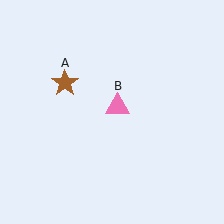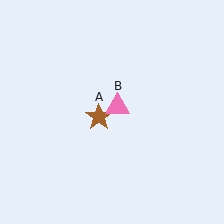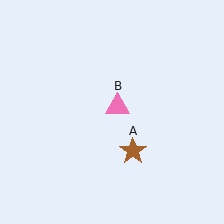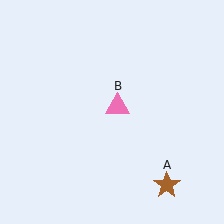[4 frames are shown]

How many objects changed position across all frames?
1 object changed position: brown star (object A).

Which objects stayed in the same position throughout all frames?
Pink triangle (object B) remained stationary.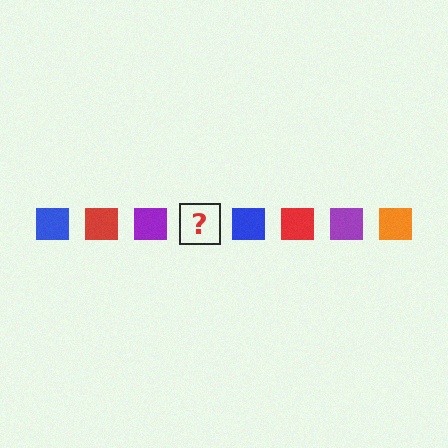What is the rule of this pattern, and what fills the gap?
The rule is that the pattern cycles through blue, red, purple, orange squares. The gap should be filled with an orange square.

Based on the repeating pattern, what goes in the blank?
The blank should be an orange square.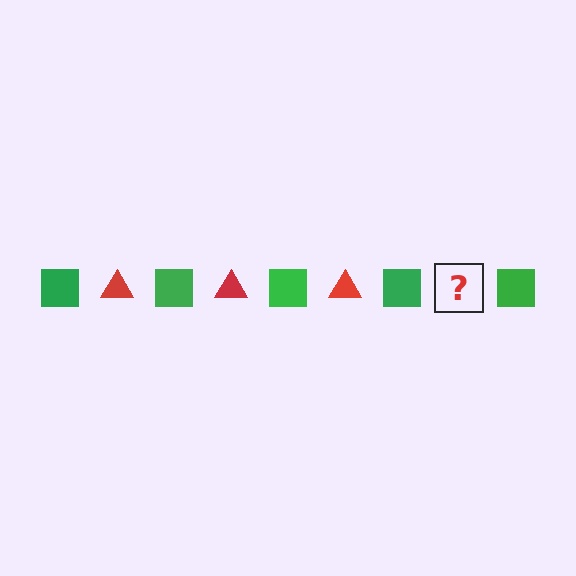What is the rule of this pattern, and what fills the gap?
The rule is that the pattern alternates between green square and red triangle. The gap should be filled with a red triangle.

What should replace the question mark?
The question mark should be replaced with a red triangle.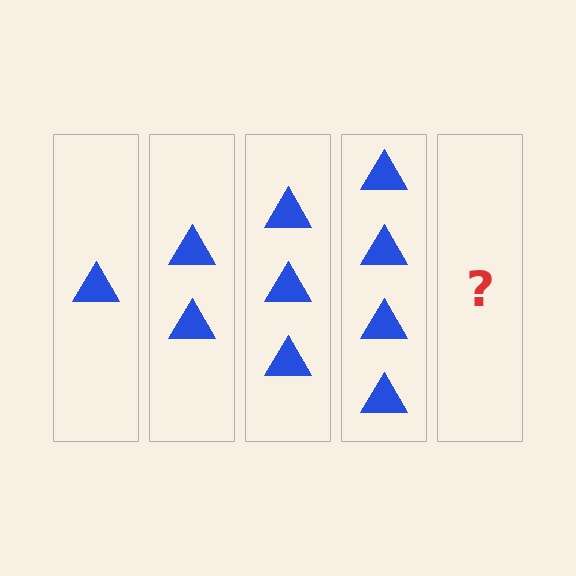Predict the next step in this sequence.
The next step is 5 triangles.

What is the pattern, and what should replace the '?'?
The pattern is that each step adds one more triangle. The '?' should be 5 triangles.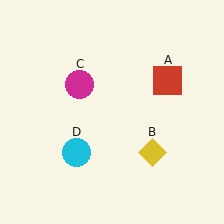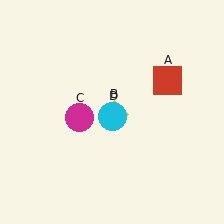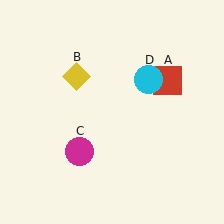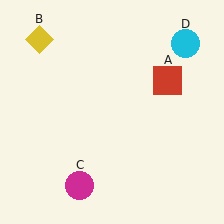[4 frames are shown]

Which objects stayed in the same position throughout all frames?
Red square (object A) remained stationary.